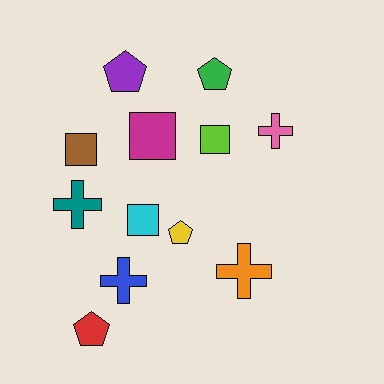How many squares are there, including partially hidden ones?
There are 4 squares.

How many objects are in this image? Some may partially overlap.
There are 12 objects.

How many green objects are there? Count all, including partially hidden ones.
There is 1 green object.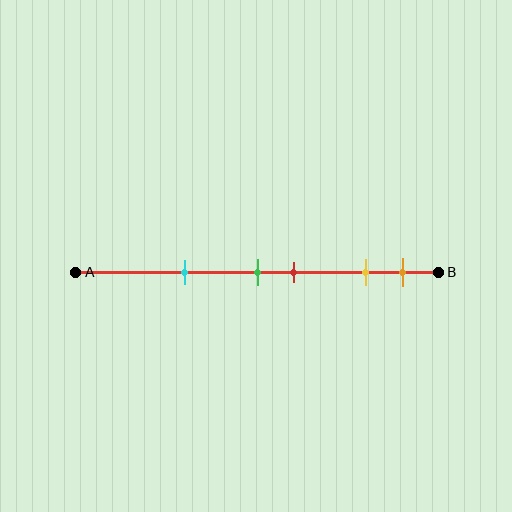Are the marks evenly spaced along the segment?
No, the marks are not evenly spaced.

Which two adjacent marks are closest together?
The green and red marks are the closest adjacent pair.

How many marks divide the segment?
There are 5 marks dividing the segment.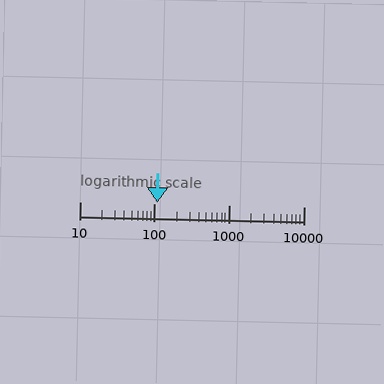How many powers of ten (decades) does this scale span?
The scale spans 3 decades, from 10 to 10000.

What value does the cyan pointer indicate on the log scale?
The pointer indicates approximately 110.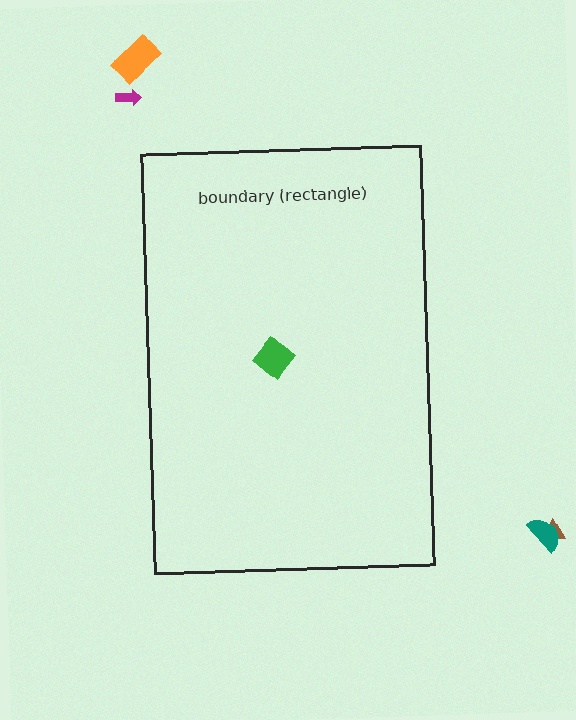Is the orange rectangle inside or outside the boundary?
Outside.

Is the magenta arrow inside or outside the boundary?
Outside.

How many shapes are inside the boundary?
1 inside, 4 outside.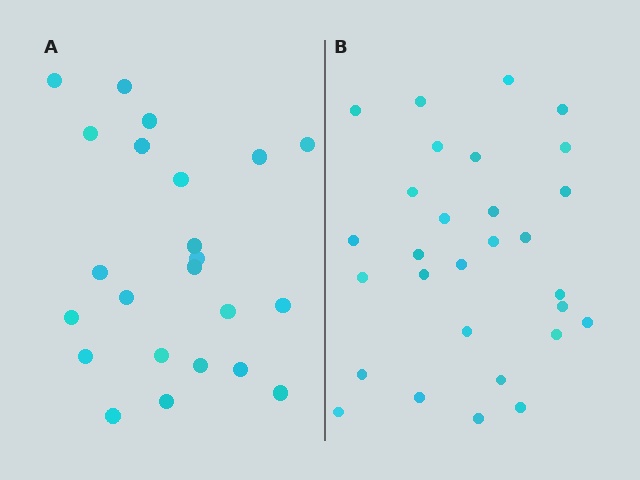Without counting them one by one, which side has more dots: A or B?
Region B (the right region) has more dots.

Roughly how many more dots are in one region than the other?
Region B has about 6 more dots than region A.